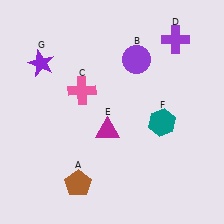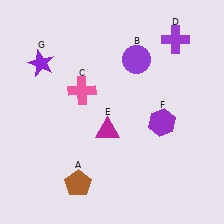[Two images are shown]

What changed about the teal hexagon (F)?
In Image 1, F is teal. In Image 2, it changed to purple.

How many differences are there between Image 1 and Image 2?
There is 1 difference between the two images.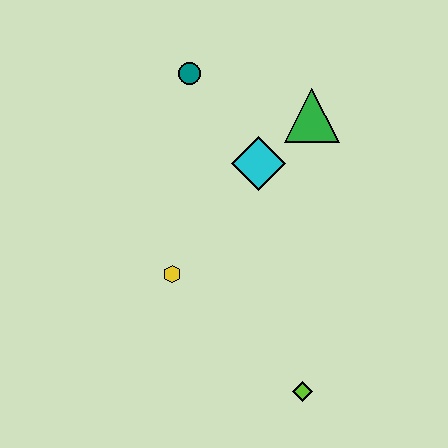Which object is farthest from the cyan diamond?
The lime diamond is farthest from the cyan diamond.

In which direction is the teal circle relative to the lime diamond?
The teal circle is above the lime diamond.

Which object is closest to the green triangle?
The cyan diamond is closest to the green triangle.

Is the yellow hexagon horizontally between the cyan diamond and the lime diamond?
No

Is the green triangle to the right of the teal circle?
Yes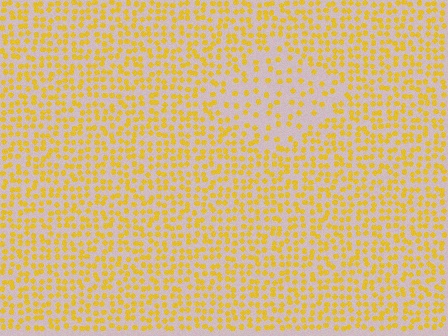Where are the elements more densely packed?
The elements are more densely packed outside the diamond boundary.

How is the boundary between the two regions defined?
The boundary is defined by a change in element density (approximately 2.0x ratio). All elements are the same color, size, and shape.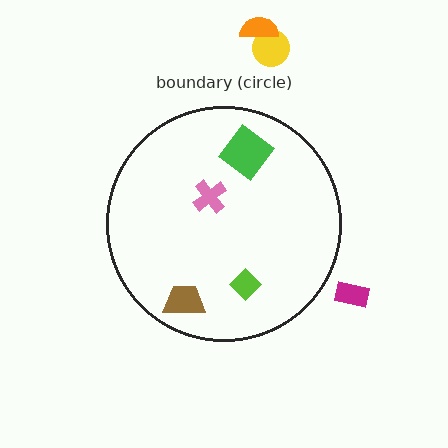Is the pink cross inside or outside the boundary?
Inside.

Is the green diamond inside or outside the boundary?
Inside.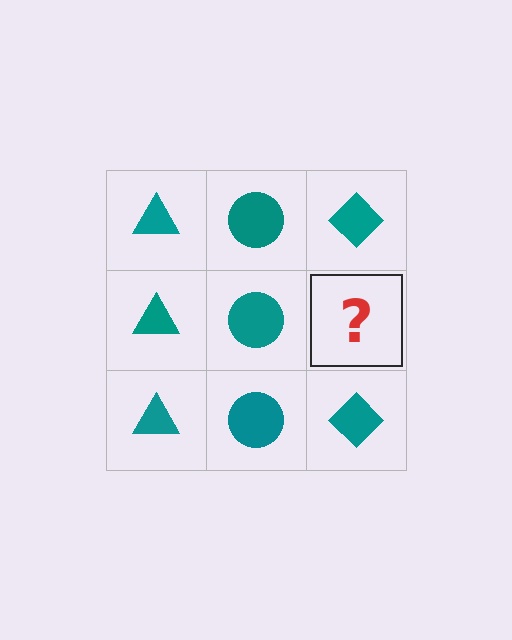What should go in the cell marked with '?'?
The missing cell should contain a teal diamond.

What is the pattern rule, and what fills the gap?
The rule is that each column has a consistent shape. The gap should be filled with a teal diamond.